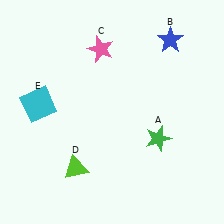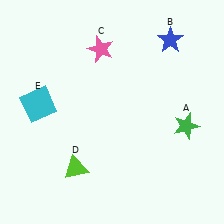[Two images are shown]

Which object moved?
The green star (A) moved right.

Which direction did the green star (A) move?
The green star (A) moved right.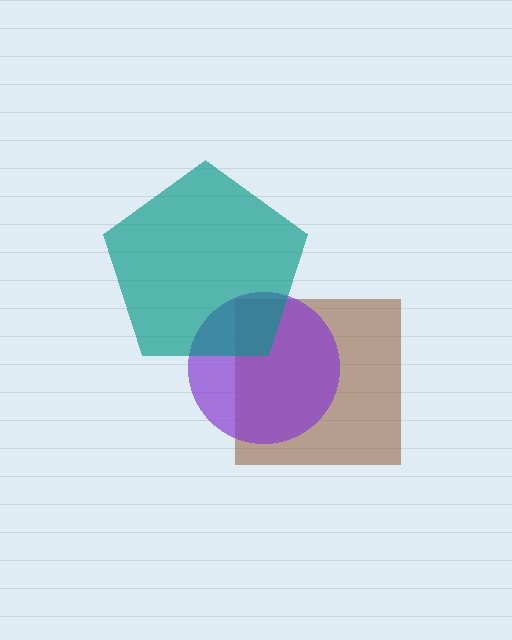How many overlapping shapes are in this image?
There are 3 overlapping shapes in the image.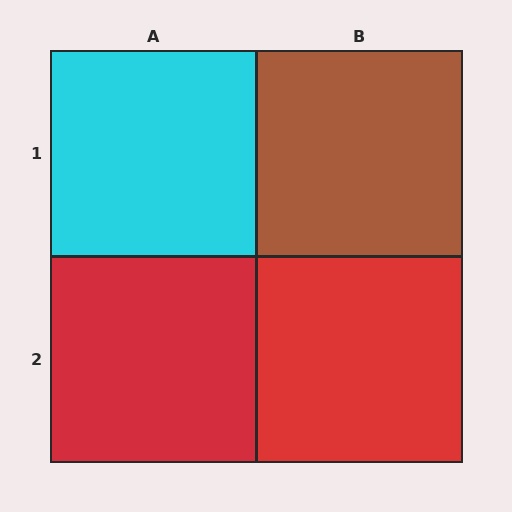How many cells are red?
2 cells are red.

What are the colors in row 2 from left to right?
Red, red.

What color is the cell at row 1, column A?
Cyan.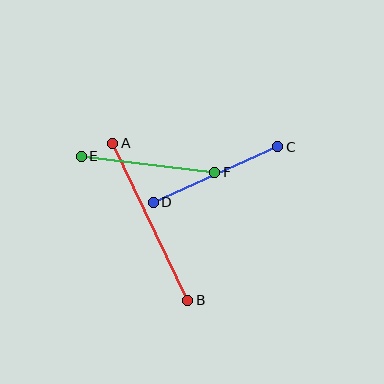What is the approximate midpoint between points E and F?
The midpoint is at approximately (148, 164) pixels.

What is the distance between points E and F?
The distance is approximately 135 pixels.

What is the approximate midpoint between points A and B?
The midpoint is at approximately (150, 222) pixels.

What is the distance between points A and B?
The distance is approximately 174 pixels.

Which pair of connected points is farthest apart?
Points A and B are farthest apart.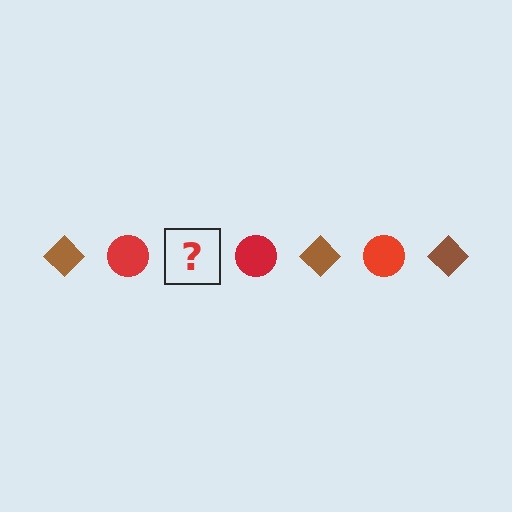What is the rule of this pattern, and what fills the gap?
The rule is that the pattern alternates between brown diamond and red circle. The gap should be filled with a brown diamond.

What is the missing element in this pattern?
The missing element is a brown diamond.